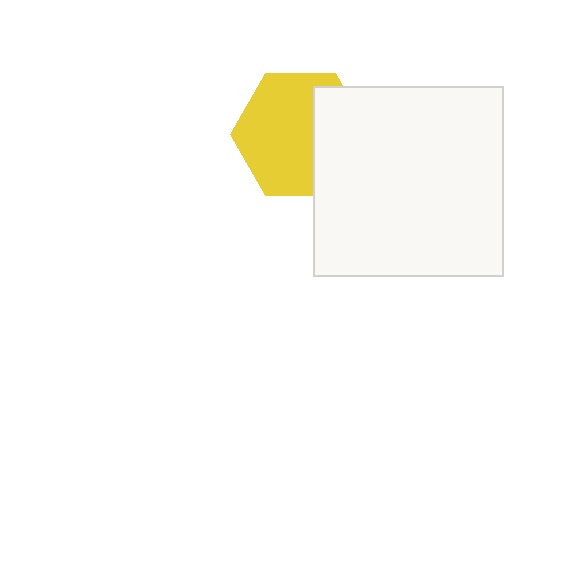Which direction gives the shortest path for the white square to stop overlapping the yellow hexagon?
Moving right gives the shortest separation.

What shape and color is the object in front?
The object in front is a white square.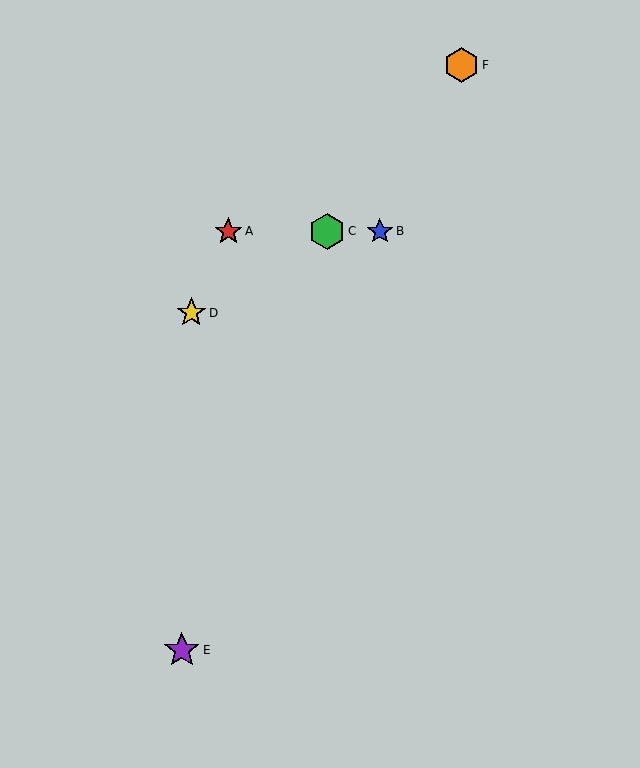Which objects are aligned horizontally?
Objects A, B, C are aligned horizontally.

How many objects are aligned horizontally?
3 objects (A, B, C) are aligned horizontally.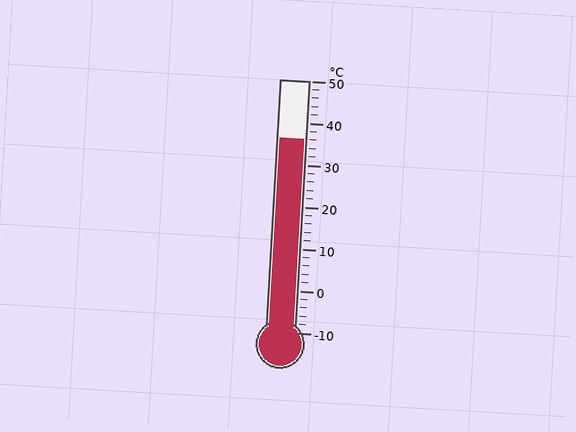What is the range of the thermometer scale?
The thermometer scale ranges from -10°C to 50°C.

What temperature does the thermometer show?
The thermometer shows approximately 36°C.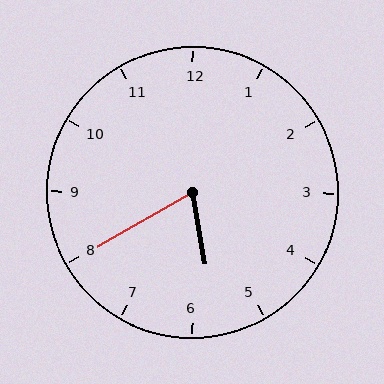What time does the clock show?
5:40.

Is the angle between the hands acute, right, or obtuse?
It is acute.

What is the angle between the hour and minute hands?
Approximately 70 degrees.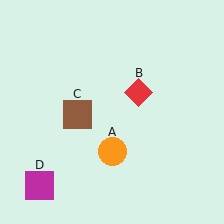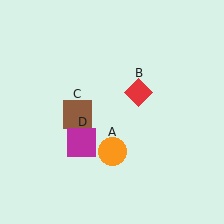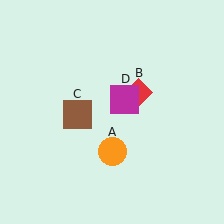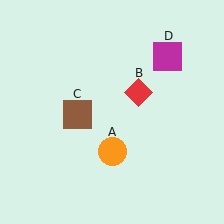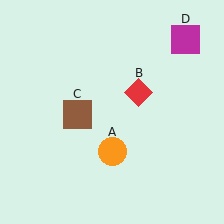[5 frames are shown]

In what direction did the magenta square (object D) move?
The magenta square (object D) moved up and to the right.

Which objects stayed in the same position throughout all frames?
Orange circle (object A) and red diamond (object B) and brown square (object C) remained stationary.